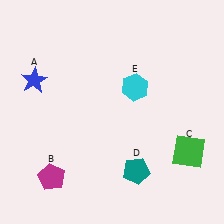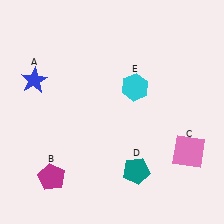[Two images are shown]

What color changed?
The square (C) changed from green in Image 1 to pink in Image 2.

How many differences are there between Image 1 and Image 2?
There is 1 difference between the two images.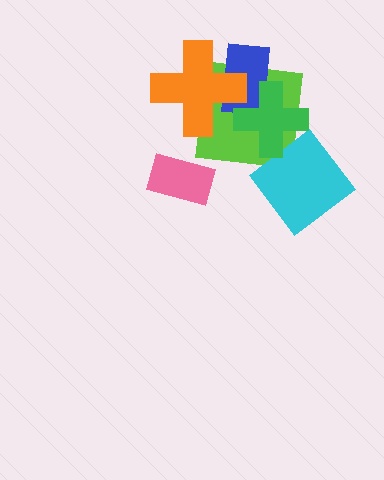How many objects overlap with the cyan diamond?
0 objects overlap with the cyan diamond.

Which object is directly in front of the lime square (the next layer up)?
The blue rectangle is directly in front of the lime square.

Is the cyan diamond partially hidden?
No, no other shape covers it.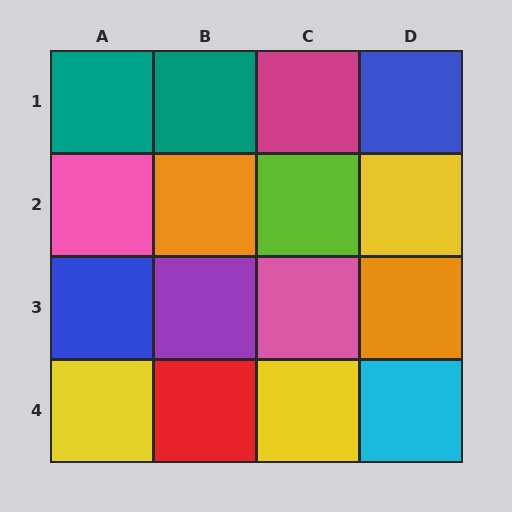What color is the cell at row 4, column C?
Yellow.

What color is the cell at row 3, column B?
Purple.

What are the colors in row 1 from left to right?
Teal, teal, magenta, blue.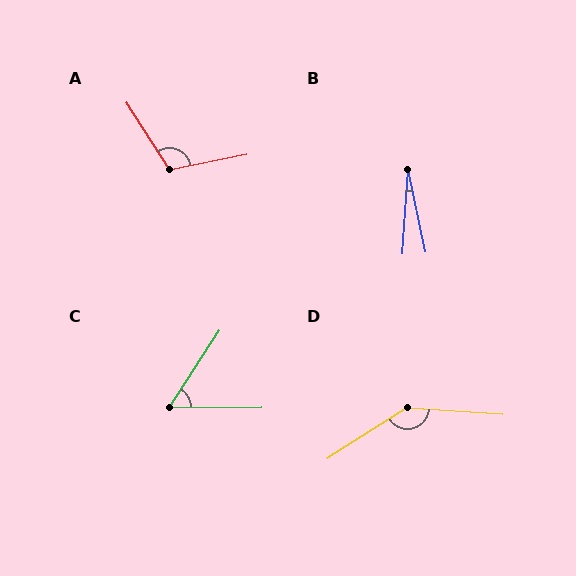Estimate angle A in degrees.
Approximately 112 degrees.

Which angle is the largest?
D, at approximately 144 degrees.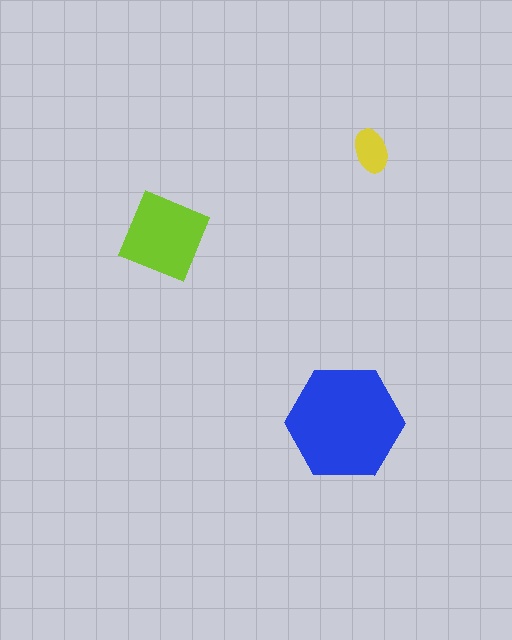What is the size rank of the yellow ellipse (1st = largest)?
3rd.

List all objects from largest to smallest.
The blue hexagon, the lime square, the yellow ellipse.